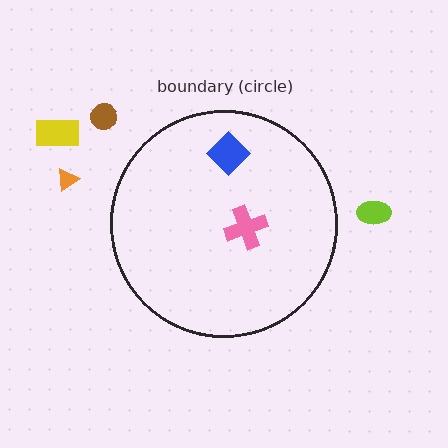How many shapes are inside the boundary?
2 inside, 4 outside.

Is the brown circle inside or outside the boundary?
Outside.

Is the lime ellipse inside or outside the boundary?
Outside.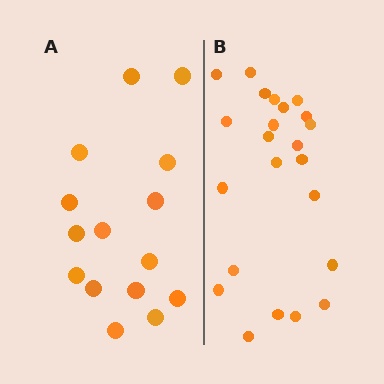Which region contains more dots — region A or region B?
Region B (the right region) has more dots.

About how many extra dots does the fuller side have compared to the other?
Region B has roughly 8 or so more dots than region A.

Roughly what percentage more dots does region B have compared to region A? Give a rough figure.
About 55% more.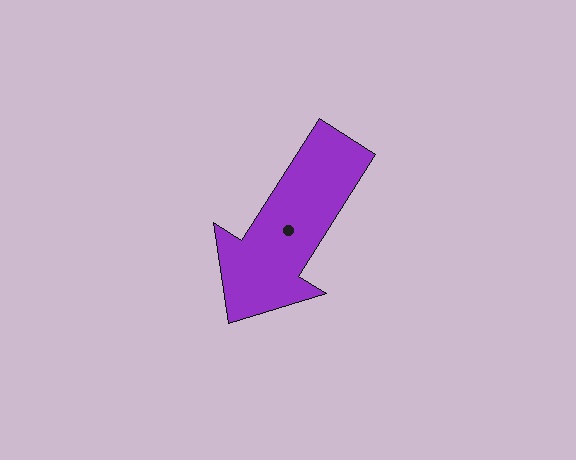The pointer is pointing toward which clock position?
Roughly 7 o'clock.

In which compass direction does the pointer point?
Southwest.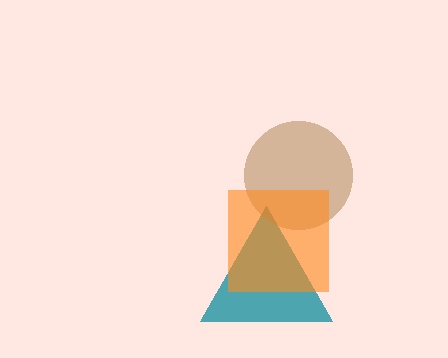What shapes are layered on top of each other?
The layered shapes are: a teal triangle, a brown circle, an orange square.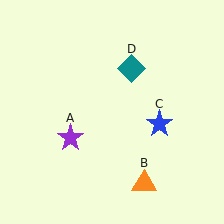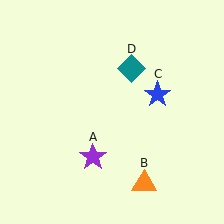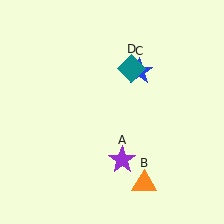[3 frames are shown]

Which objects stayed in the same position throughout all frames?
Orange triangle (object B) and teal diamond (object D) remained stationary.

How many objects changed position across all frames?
2 objects changed position: purple star (object A), blue star (object C).